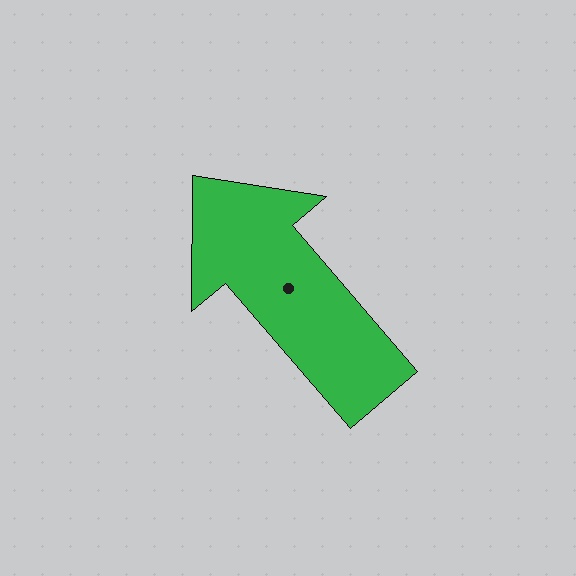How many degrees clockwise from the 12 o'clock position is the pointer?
Approximately 319 degrees.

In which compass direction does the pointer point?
Northwest.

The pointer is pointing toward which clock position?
Roughly 11 o'clock.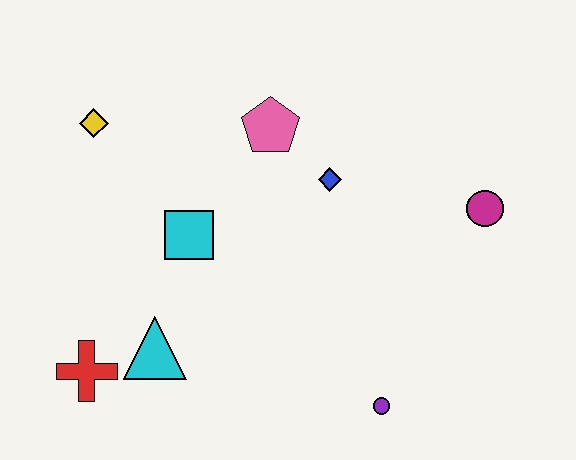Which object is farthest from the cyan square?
The magenta circle is farthest from the cyan square.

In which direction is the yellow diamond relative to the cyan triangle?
The yellow diamond is above the cyan triangle.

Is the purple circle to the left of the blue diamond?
No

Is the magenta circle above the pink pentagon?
No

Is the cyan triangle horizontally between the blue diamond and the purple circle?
No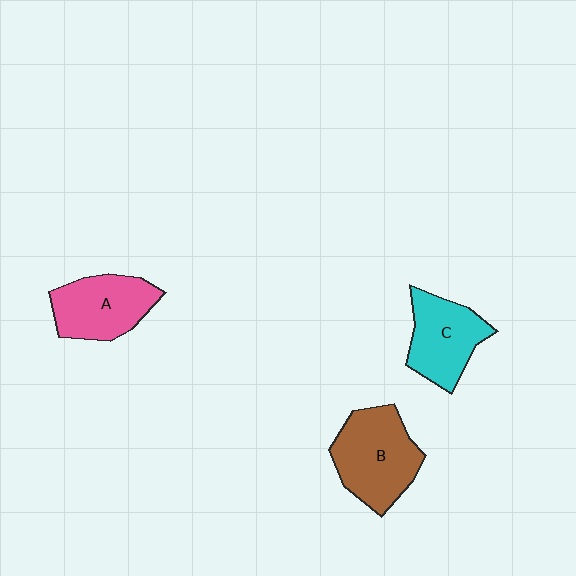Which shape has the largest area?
Shape B (brown).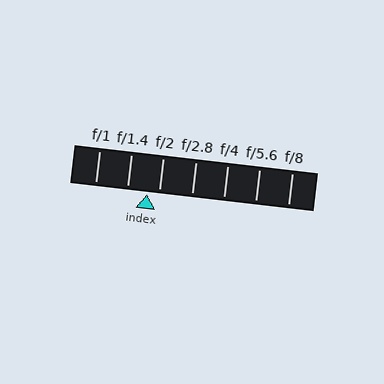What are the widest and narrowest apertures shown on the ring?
The widest aperture shown is f/1 and the narrowest is f/8.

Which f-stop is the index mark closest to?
The index mark is closest to f/2.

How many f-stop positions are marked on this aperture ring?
There are 7 f-stop positions marked.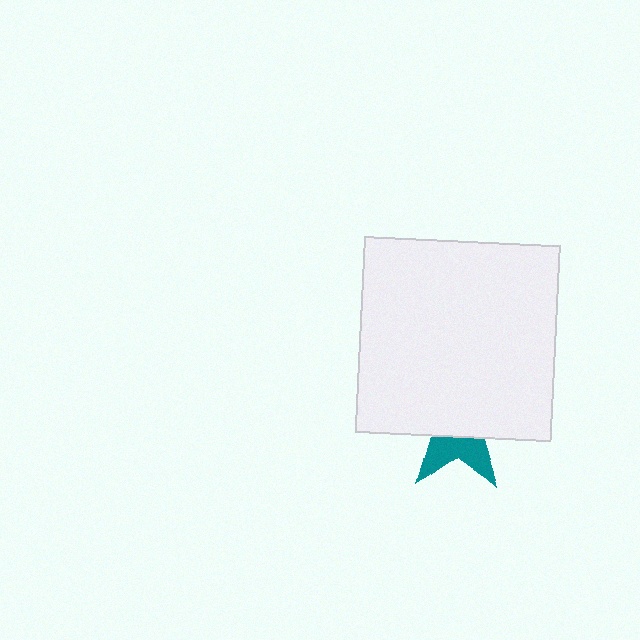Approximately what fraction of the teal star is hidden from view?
Roughly 64% of the teal star is hidden behind the white square.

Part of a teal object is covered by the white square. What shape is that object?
It is a star.